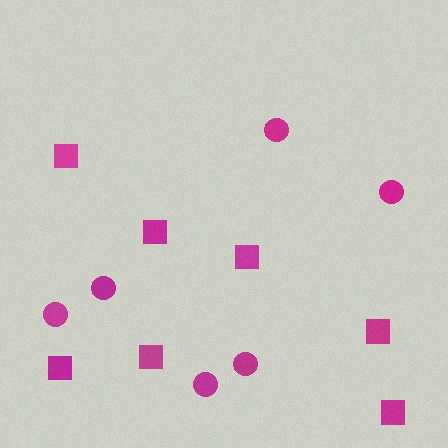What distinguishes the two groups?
There are 2 groups: one group of squares (7) and one group of circles (6).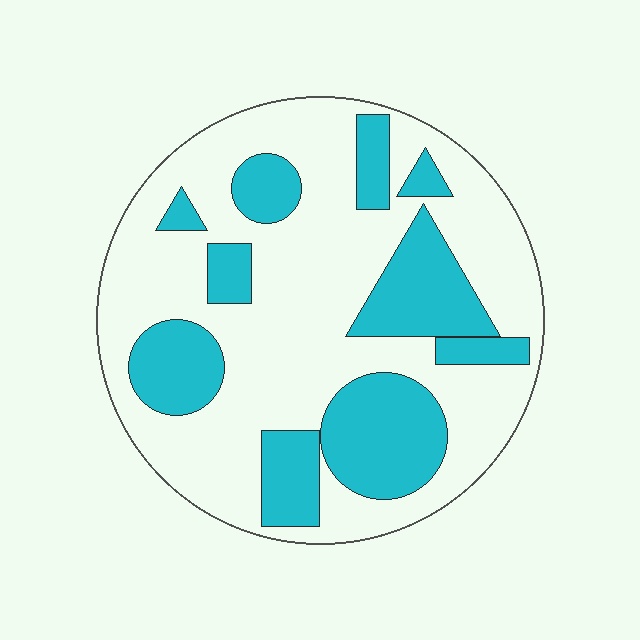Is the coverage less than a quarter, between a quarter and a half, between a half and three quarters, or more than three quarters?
Between a quarter and a half.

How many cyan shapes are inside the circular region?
10.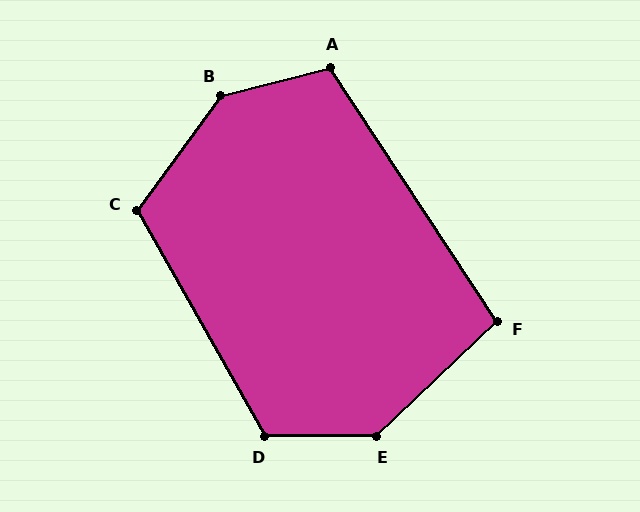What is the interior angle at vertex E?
Approximately 137 degrees (obtuse).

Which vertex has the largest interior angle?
B, at approximately 140 degrees.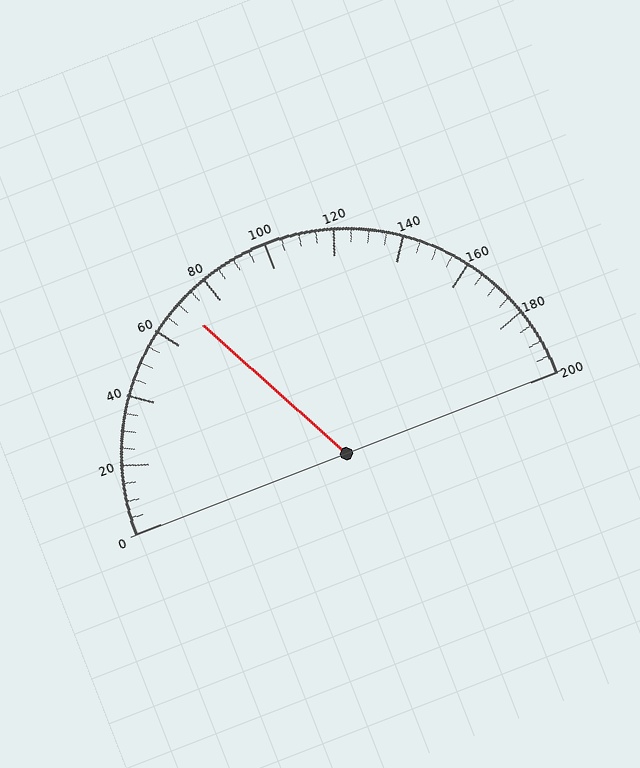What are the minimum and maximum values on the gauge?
The gauge ranges from 0 to 200.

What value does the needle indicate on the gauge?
The needle indicates approximately 70.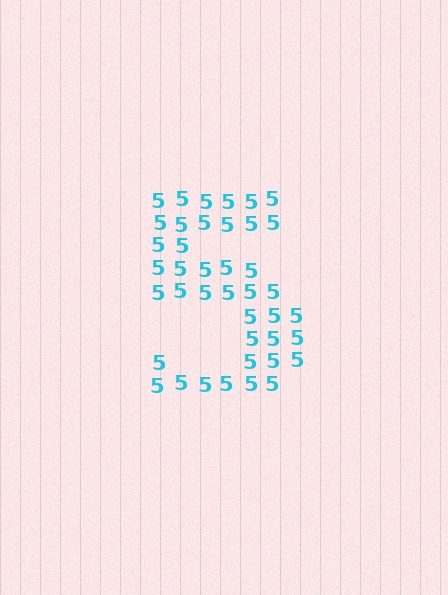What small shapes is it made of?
It is made of small digit 5's.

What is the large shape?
The large shape is the digit 5.